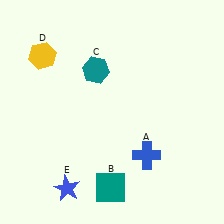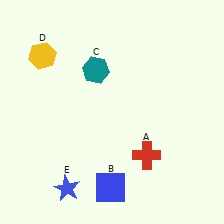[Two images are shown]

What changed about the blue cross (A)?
In Image 1, A is blue. In Image 2, it changed to red.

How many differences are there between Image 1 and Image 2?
There are 2 differences between the two images.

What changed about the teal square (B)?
In Image 1, B is teal. In Image 2, it changed to blue.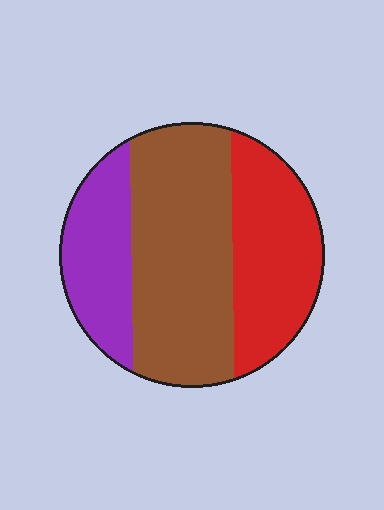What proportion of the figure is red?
Red covers about 30% of the figure.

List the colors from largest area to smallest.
From largest to smallest: brown, red, purple.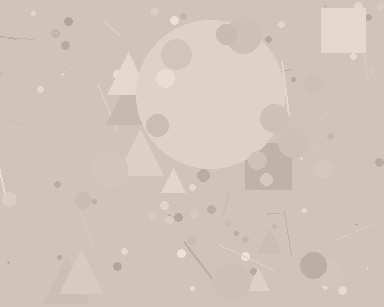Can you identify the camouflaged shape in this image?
The camouflaged shape is a circle.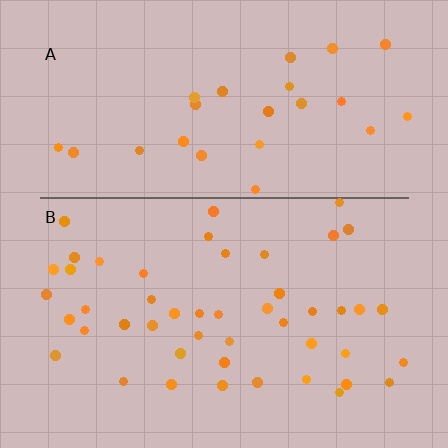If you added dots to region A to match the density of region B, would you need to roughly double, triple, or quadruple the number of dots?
Approximately double.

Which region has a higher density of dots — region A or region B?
B (the bottom).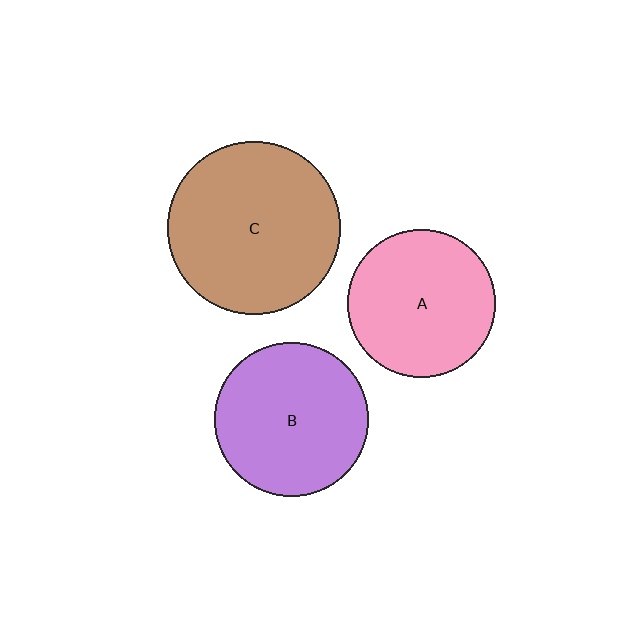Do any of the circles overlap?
No, none of the circles overlap.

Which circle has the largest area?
Circle C (brown).